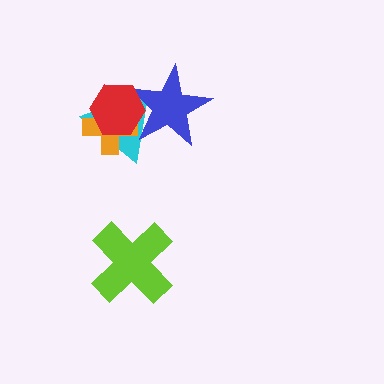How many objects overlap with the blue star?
3 objects overlap with the blue star.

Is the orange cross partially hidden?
Yes, it is partially covered by another shape.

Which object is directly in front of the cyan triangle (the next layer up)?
The orange cross is directly in front of the cyan triangle.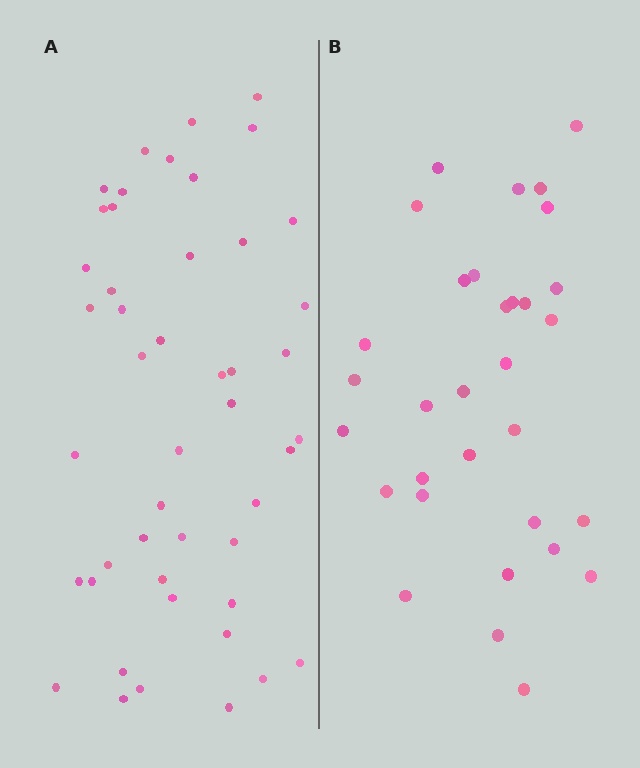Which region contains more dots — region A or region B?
Region A (the left region) has more dots.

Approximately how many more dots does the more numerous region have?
Region A has approximately 15 more dots than region B.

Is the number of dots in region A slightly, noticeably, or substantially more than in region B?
Region A has substantially more. The ratio is roughly 1.5 to 1.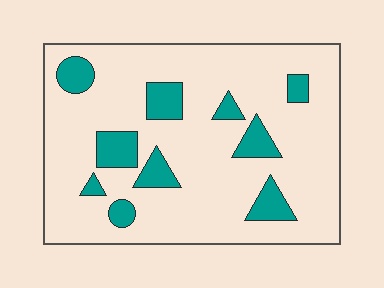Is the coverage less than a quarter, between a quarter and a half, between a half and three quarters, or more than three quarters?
Less than a quarter.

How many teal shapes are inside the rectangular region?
10.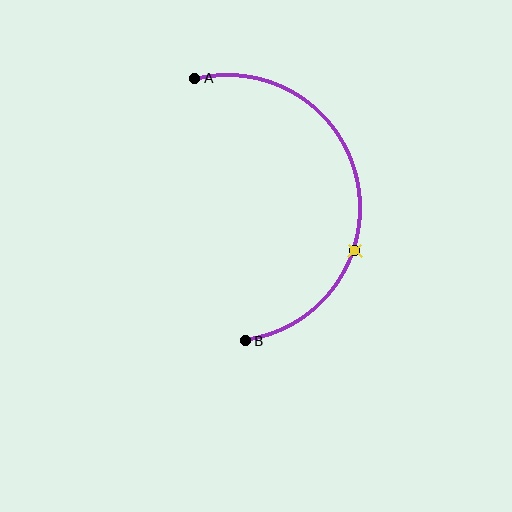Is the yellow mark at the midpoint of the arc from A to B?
No. The yellow mark lies on the arc but is closer to endpoint B. The arc midpoint would be at the point on the curve equidistant along the arc from both A and B.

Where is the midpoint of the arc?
The arc midpoint is the point on the curve farthest from the straight line joining A and B. It sits to the right of that line.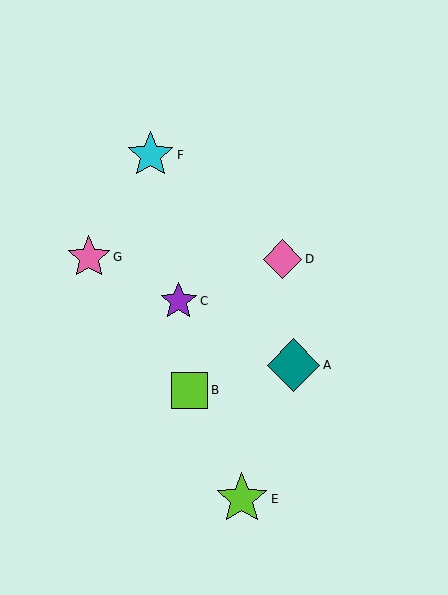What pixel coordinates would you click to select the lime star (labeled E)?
Click at (242, 499) to select the lime star E.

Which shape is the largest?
The teal diamond (labeled A) is the largest.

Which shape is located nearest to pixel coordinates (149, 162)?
The cyan star (labeled F) at (151, 155) is nearest to that location.